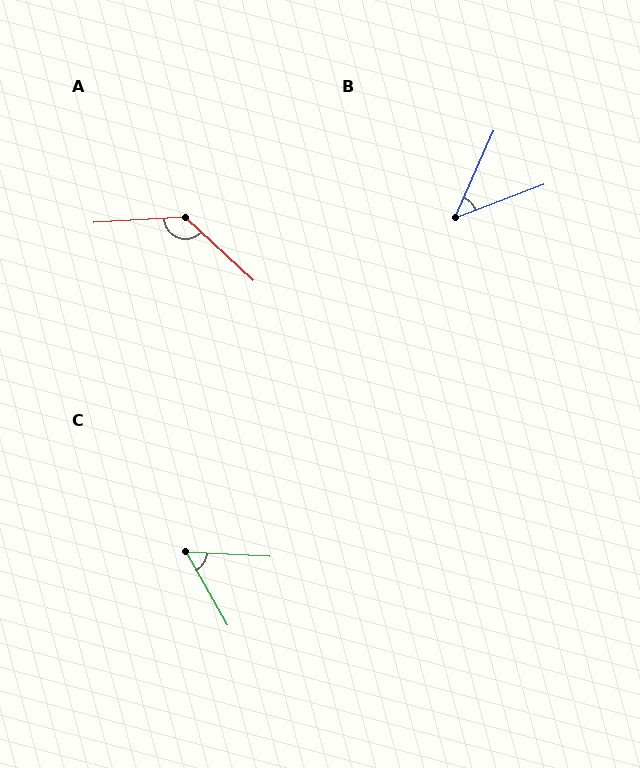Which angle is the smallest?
B, at approximately 45 degrees.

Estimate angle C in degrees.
Approximately 58 degrees.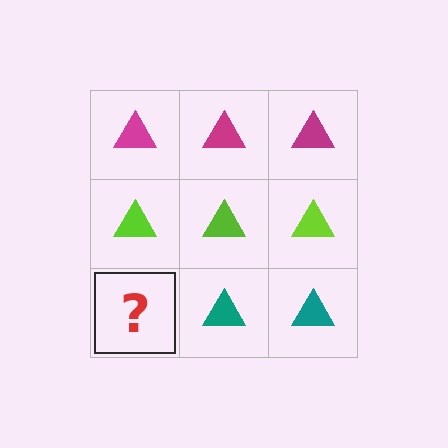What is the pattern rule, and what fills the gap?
The rule is that each row has a consistent color. The gap should be filled with a teal triangle.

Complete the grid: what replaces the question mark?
The question mark should be replaced with a teal triangle.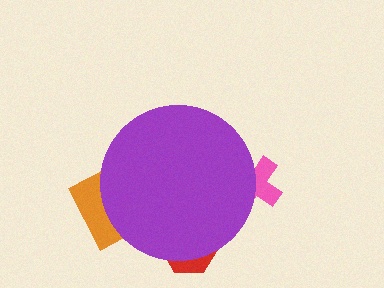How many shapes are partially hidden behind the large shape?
3 shapes are partially hidden.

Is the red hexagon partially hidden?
Yes, the red hexagon is partially hidden behind the purple circle.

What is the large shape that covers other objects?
A purple circle.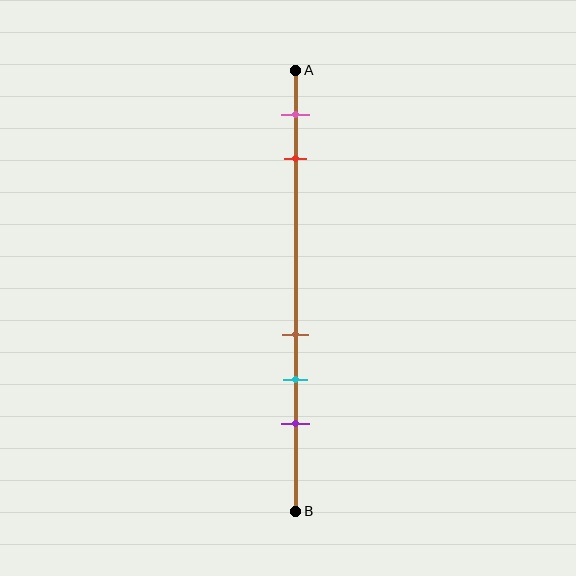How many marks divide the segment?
There are 5 marks dividing the segment.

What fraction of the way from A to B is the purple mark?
The purple mark is approximately 80% (0.8) of the way from A to B.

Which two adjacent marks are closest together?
The brown and cyan marks are the closest adjacent pair.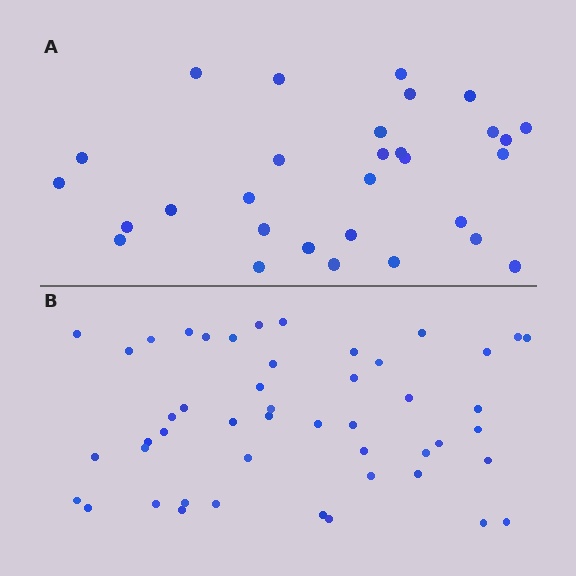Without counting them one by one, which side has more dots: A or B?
Region B (the bottom region) has more dots.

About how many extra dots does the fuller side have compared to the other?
Region B has approximately 20 more dots than region A.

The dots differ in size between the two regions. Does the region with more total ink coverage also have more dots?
No. Region A has more total ink coverage because its dots are larger, but region B actually contains more individual dots. Total area can be misleading — the number of items is what matters here.